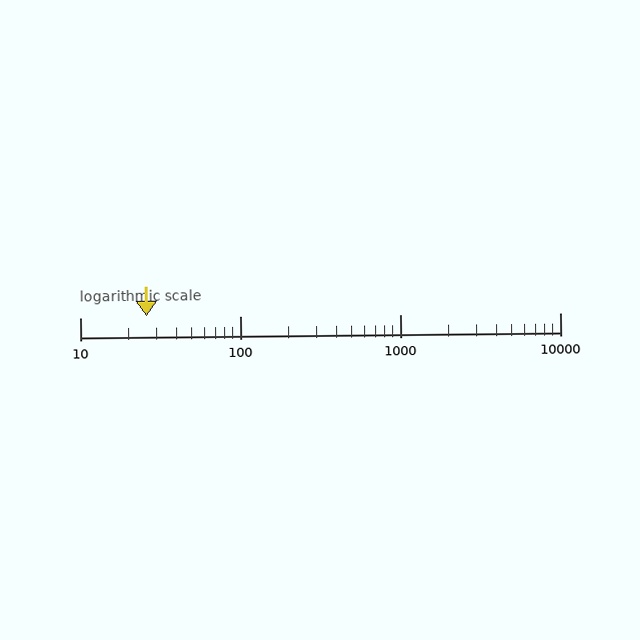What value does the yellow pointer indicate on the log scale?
The pointer indicates approximately 26.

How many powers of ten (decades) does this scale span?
The scale spans 3 decades, from 10 to 10000.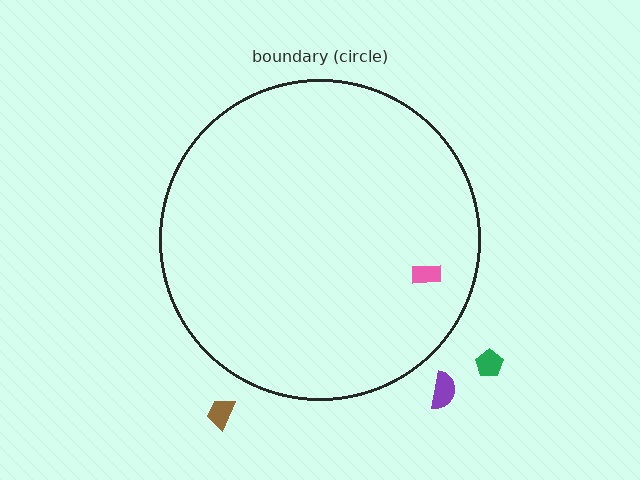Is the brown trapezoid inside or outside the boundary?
Outside.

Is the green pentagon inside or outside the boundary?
Outside.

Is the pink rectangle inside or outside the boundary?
Inside.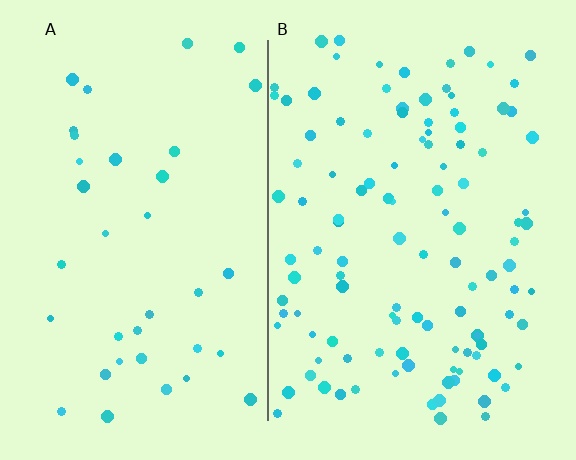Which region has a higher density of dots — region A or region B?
B (the right).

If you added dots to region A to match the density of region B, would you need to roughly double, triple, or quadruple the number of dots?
Approximately triple.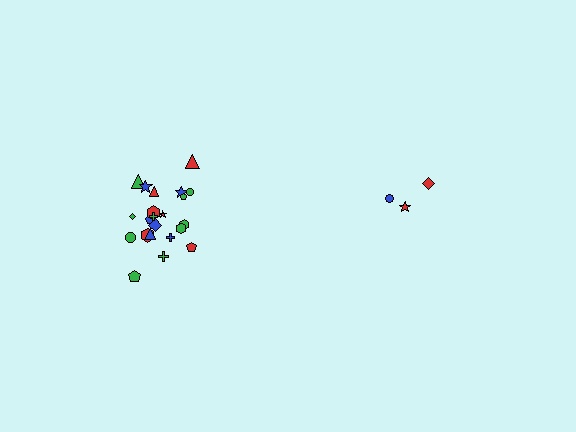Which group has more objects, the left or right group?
The left group.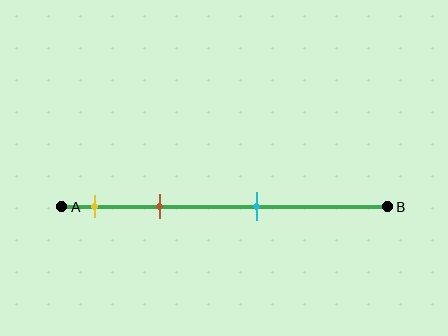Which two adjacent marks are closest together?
The yellow and brown marks are the closest adjacent pair.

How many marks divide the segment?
There are 3 marks dividing the segment.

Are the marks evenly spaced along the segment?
No, the marks are not evenly spaced.